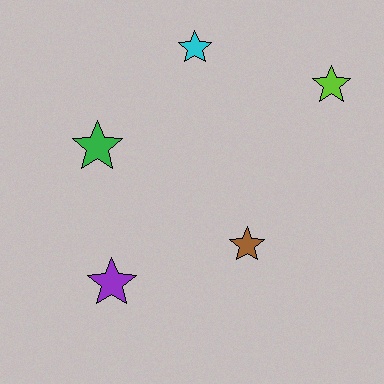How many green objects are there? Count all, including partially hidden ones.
There is 1 green object.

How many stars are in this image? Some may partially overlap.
There are 5 stars.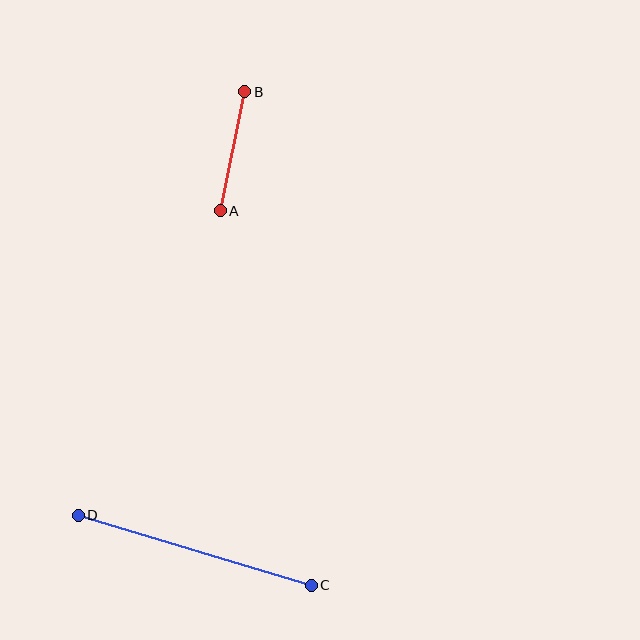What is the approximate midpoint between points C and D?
The midpoint is at approximately (195, 550) pixels.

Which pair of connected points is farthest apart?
Points C and D are farthest apart.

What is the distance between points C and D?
The distance is approximately 244 pixels.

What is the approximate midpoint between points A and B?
The midpoint is at approximately (233, 151) pixels.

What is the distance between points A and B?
The distance is approximately 121 pixels.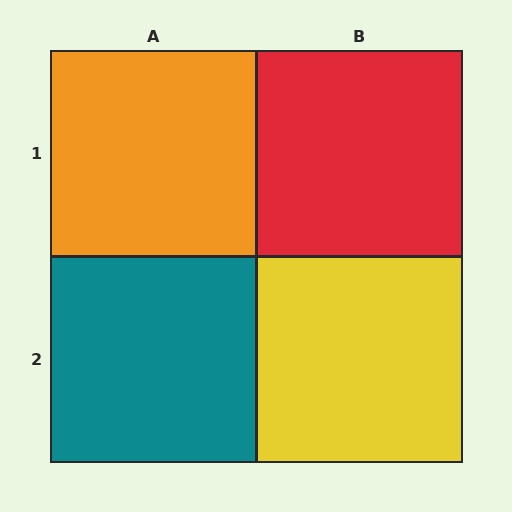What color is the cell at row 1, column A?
Orange.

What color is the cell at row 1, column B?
Red.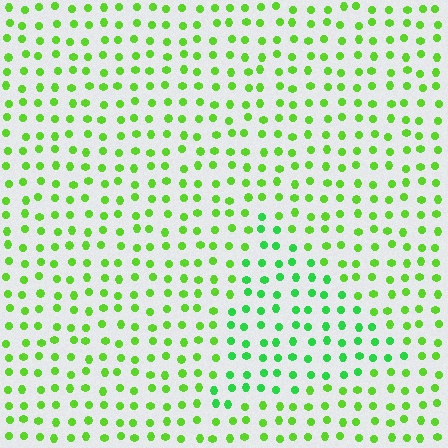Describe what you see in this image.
The image is filled with small lime elements in a uniform arrangement. A triangle-shaped region is visible where the elements are tinted to a slightly different hue, forming a subtle color boundary.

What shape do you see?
I see a triangle.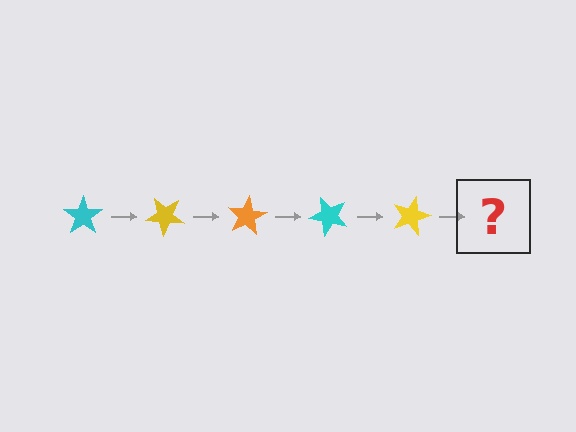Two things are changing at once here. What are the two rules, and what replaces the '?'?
The two rules are that it rotates 40 degrees each step and the color cycles through cyan, yellow, and orange. The '?' should be an orange star, rotated 200 degrees from the start.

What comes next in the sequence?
The next element should be an orange star, rotated 200 degrees from the start.